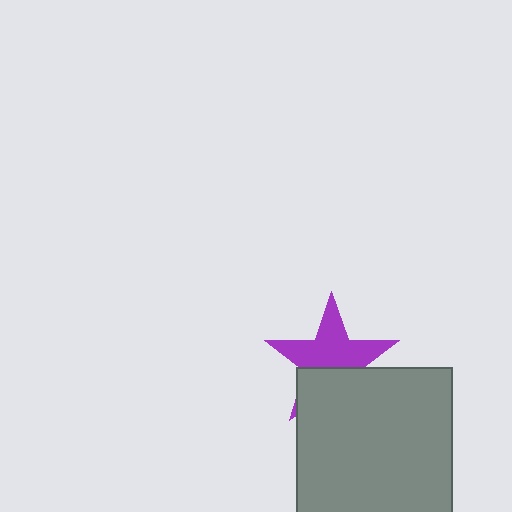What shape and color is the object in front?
The object in front is a gray square.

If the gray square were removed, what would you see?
You would see the complete purple star.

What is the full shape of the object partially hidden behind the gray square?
The partially hidden object is a purple star.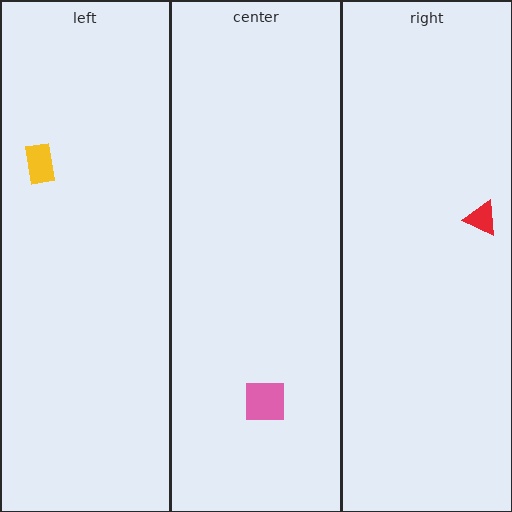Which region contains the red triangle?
The right region.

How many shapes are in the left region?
1.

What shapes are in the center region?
The pink square.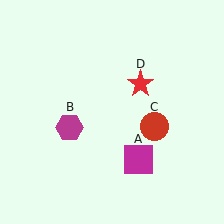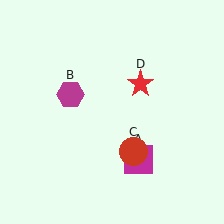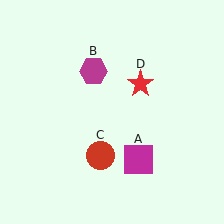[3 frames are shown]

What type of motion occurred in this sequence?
The magenta hexagon (object B), red circle (object C) rotated clockwise around the center of the scene.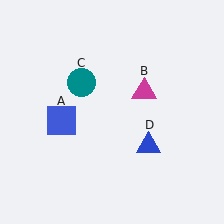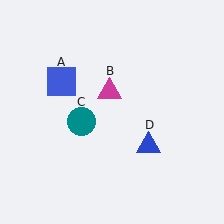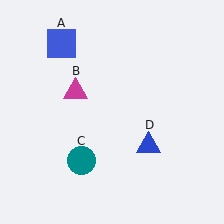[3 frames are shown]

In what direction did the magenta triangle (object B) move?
The magenta triangle (object B) moved left.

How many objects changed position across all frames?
3 objects changed position: blue square (object A), magenta triangle (object B), teal circle (object C).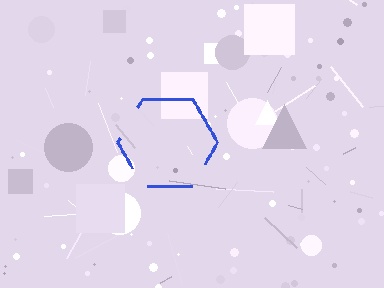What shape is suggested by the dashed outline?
The dashed outline suggests a hexagon.